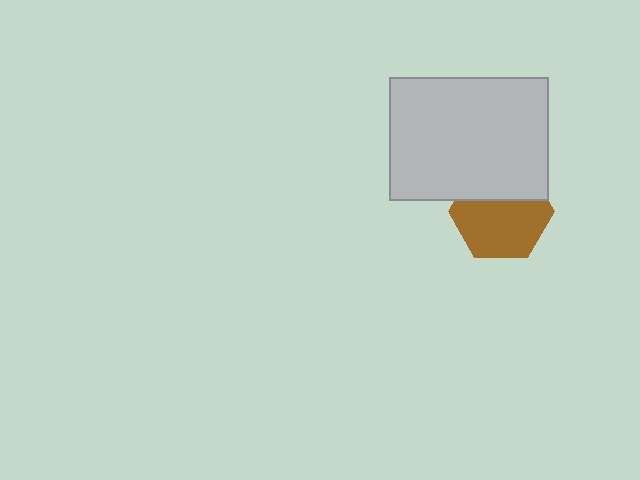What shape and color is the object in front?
The object in front is a light gray rectangle.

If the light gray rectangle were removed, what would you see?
You would see the complete brown hexagon.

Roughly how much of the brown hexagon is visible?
About half of it is visible (roughly 64%).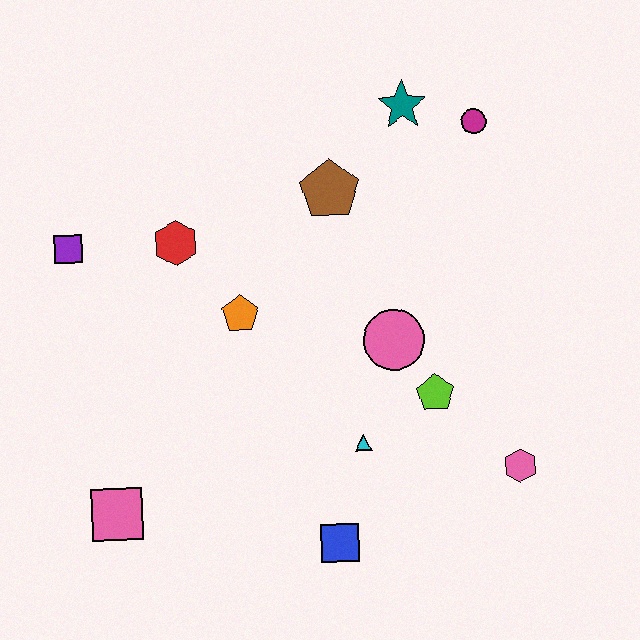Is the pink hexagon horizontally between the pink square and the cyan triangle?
No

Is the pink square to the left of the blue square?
Yes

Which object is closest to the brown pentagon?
The teal star is closest to the brown pentagon.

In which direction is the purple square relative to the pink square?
The purple square is above the pink square.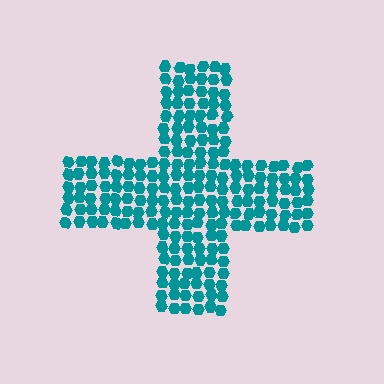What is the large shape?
The large shape is a cross.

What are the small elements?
The small elements are hexagons.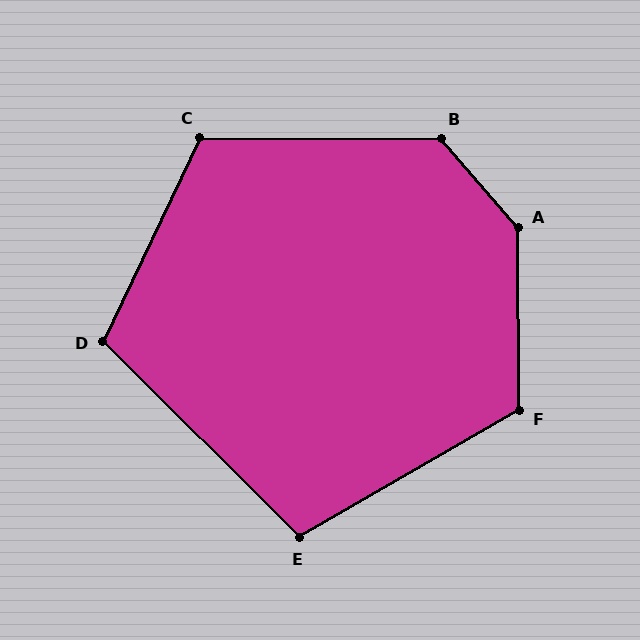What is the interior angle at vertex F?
Approximately 120 degrees (obtuse).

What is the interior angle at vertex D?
Approximately 109 degrees (obtuse).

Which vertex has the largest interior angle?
A, at approximately 140 degrees.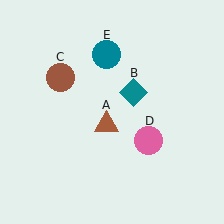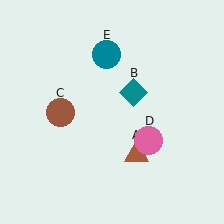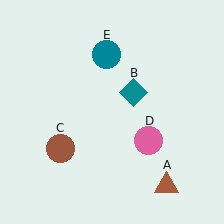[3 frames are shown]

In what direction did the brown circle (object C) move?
The brown circle (object C) moved down.